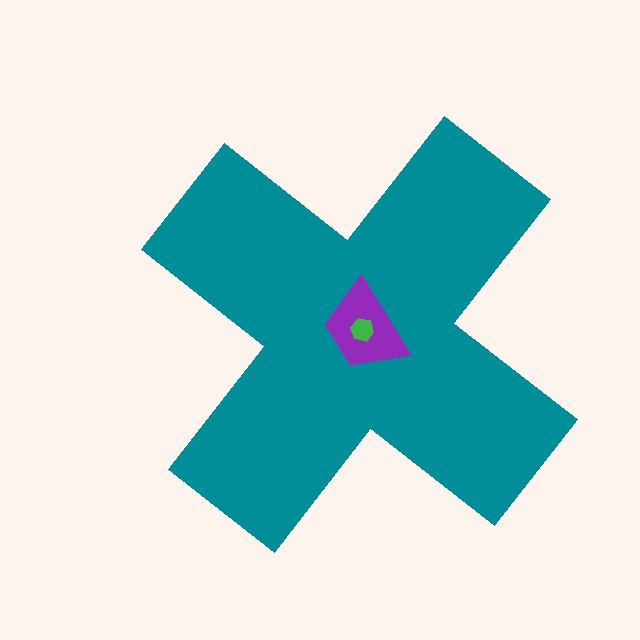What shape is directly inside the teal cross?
The purple trapezoid.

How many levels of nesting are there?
3.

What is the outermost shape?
The teal cross.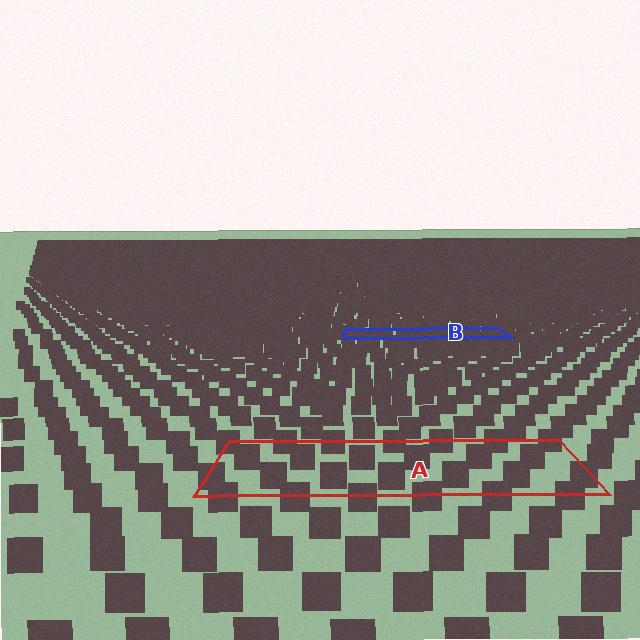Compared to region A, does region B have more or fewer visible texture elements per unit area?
Region B has more texture elements per unit area — they are packed more densely because it is farther away.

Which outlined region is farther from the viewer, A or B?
Region B is farther from the viewer — the texture elements inside it appear smaller and more densely packed.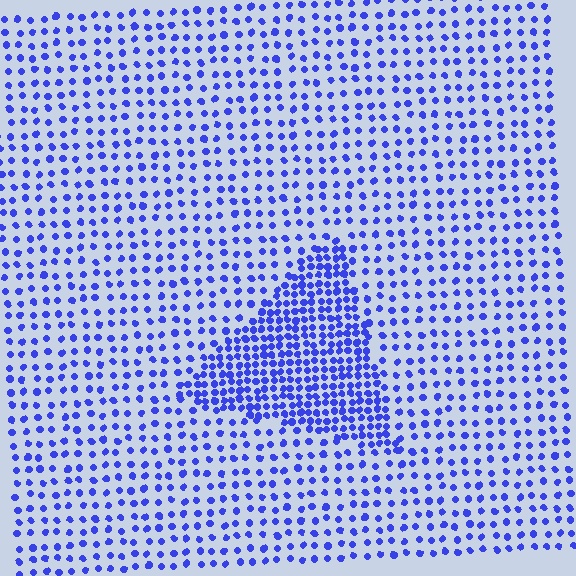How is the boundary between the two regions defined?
The boundary is defined by a change in element density (approximately 2.3x ratio). All elements are the same color, size, and shape.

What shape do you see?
I see a triangle.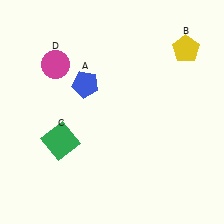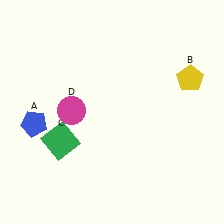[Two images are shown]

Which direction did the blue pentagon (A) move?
The blue pentagon (A) moved left.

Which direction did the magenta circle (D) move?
The magenta circle (D) moved down.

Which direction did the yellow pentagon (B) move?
The yellow pentagon (B) moved down.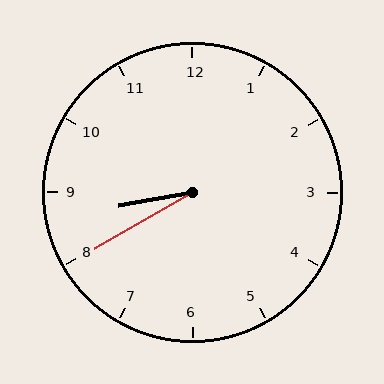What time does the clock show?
8:40.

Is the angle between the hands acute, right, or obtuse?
It is acute.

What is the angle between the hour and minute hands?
Approximately 20 degrees.